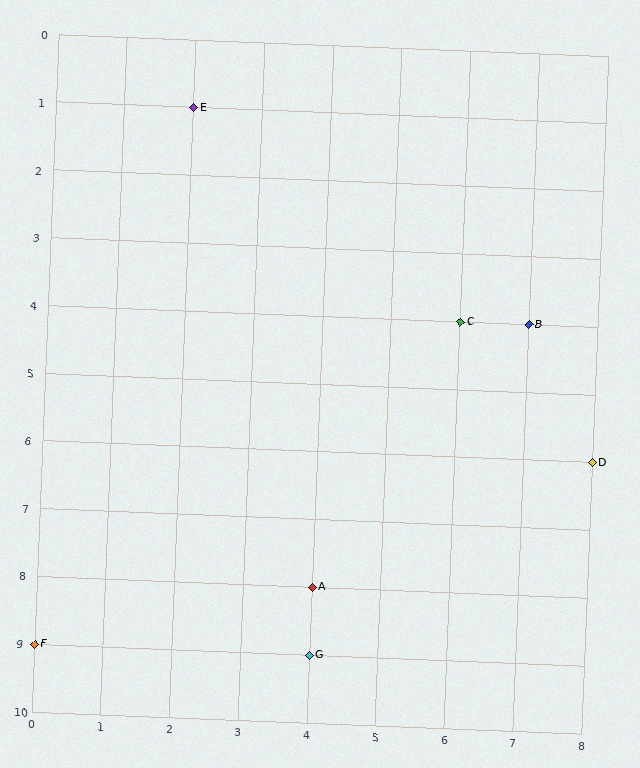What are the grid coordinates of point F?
Point F is at grid coordinates (0, 9).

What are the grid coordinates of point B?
Point B is at grid coordinates (7, 4).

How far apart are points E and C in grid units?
Points E and C are 4 columns and 3 rows apart (about 5.0 grid units diagonally).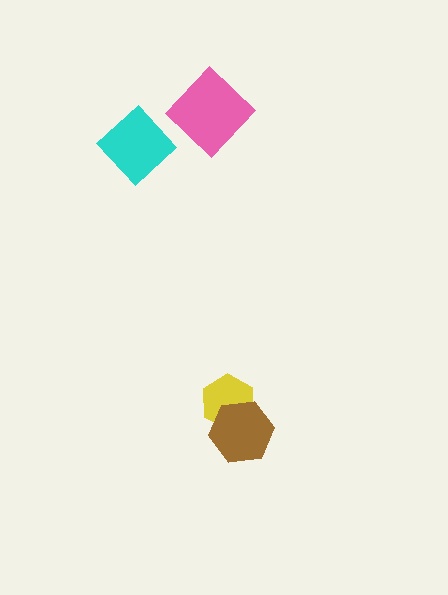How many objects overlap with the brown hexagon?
1 object overlaps with the brown hexagon.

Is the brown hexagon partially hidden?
No, no other shape covers it.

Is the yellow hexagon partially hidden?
Yes, it is partially covered by another shape.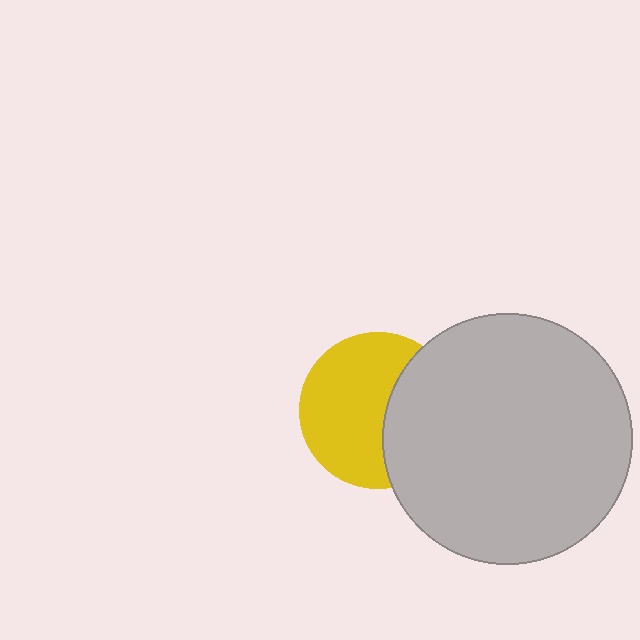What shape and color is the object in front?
The object in front is a light gray circle.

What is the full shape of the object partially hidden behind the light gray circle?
The partially hidden object is a yellow circle.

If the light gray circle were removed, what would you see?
You would see the complete yellow circle.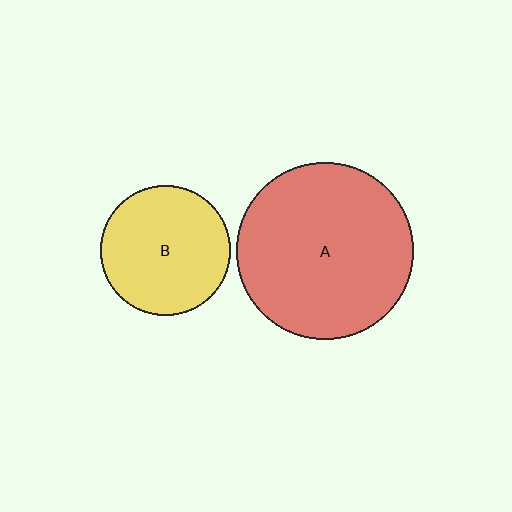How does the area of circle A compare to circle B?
Approximately 1.8 times.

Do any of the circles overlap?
No, none of the circles overlap.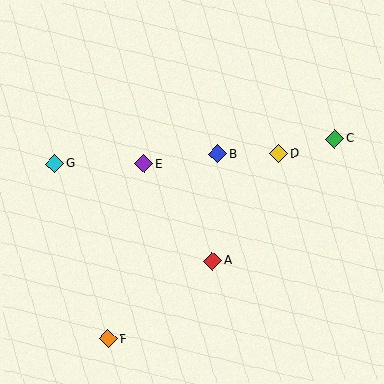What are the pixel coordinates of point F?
Point F is at (108, 339).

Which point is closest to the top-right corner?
Point C is closest to the top-right corner.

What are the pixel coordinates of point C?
Point C is at (334, 139).